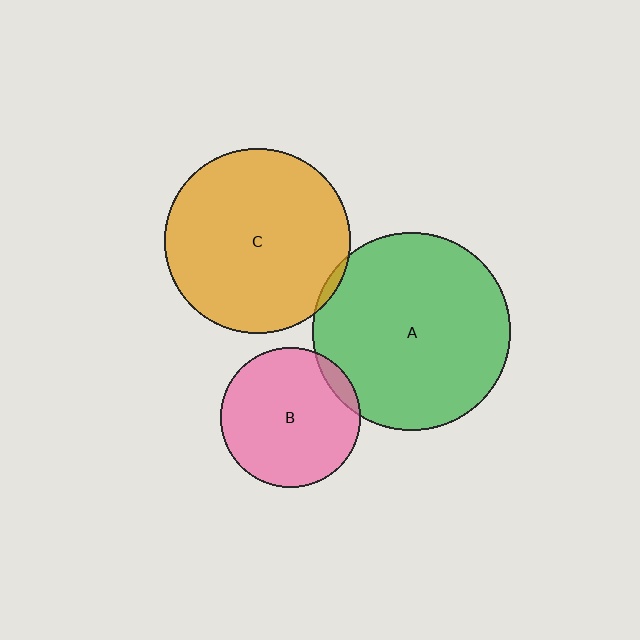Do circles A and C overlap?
Yes.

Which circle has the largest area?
Circle A (green).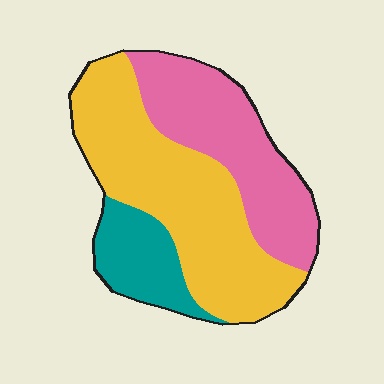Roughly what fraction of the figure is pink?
Pink takes up about one third (1/3) of the figure.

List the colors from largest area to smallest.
From largest to smallest: yellow, pink, teal.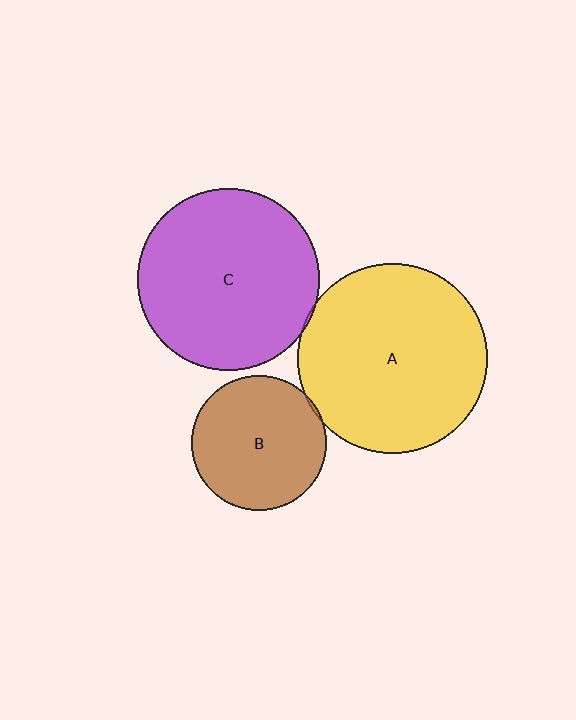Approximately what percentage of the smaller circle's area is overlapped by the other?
Approximately 5%.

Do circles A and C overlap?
Yes.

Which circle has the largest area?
Circle A (yellow).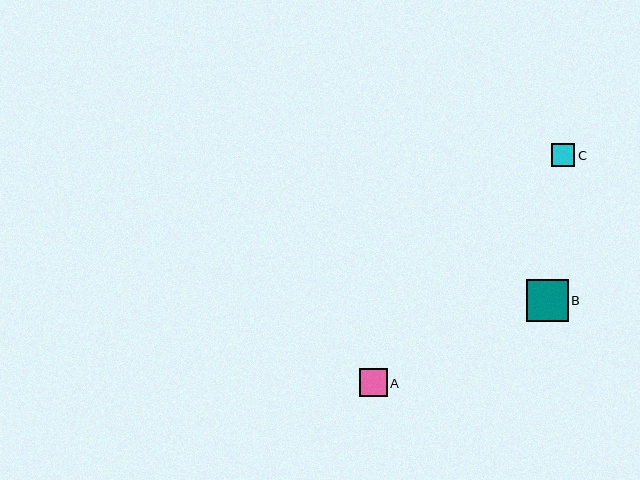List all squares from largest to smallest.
From largest to smallest: B, A, C.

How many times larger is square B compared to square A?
Square B is approximately 1.5 times the size of square A.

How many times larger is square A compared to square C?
Square A is approximately 1.2 times the size of square C.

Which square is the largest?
Square B is the largest with a size of approximately 41 pixels.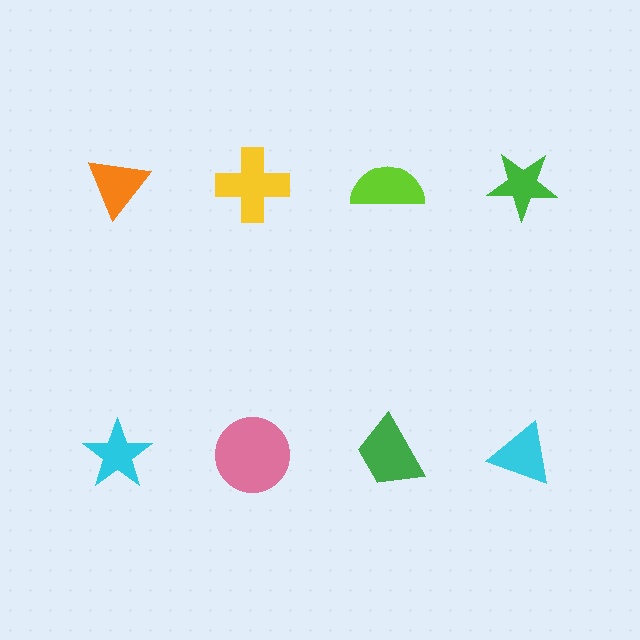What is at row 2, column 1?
A cyan star.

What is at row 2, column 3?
A green trapezoid.